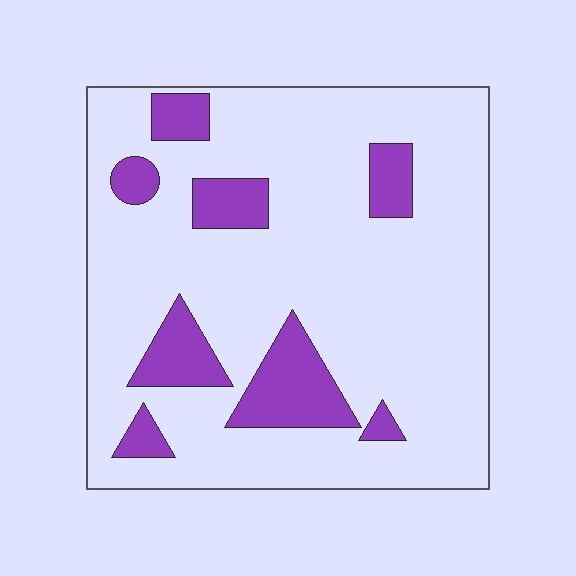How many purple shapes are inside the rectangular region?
8.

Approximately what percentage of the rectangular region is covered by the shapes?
Approximately 15%.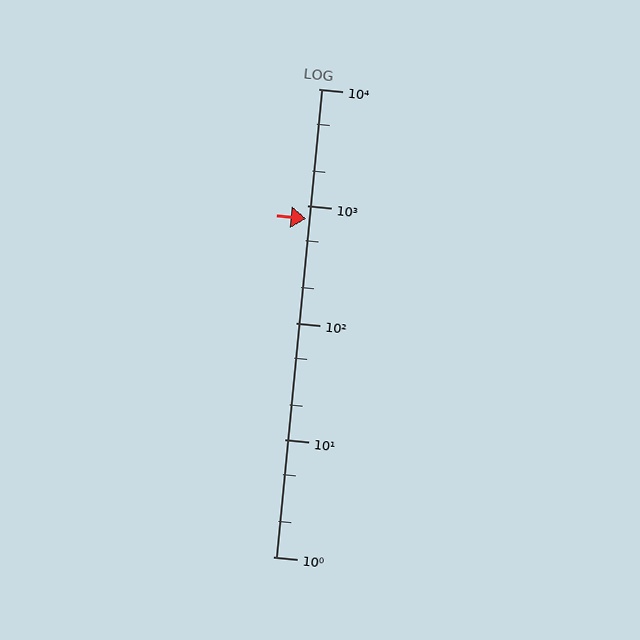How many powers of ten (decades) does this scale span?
The scale spans 4 decades, from 1 to 10000.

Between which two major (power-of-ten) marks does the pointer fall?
The pointer is between 100 and 1000.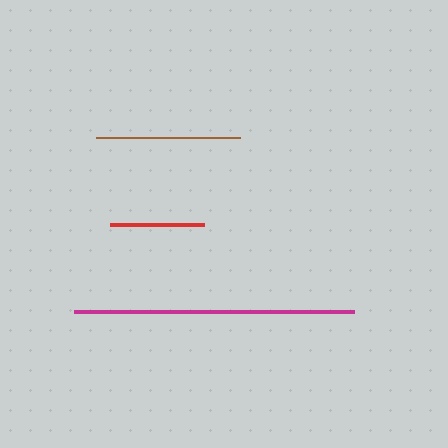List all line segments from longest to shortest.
From longest to shortest: magenta, brown, red.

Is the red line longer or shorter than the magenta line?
The magenta line is longer than the red line.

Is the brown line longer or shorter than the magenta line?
The magenta line is longer than the brown line.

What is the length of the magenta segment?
The magenta segment is approximately 280 pixels long.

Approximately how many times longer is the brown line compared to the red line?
The brown line is approximately 1.5 times the length of the red line.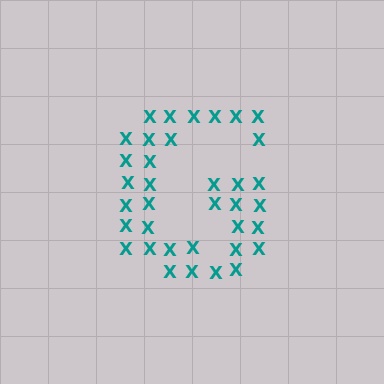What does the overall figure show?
The overall figure shows the letter G.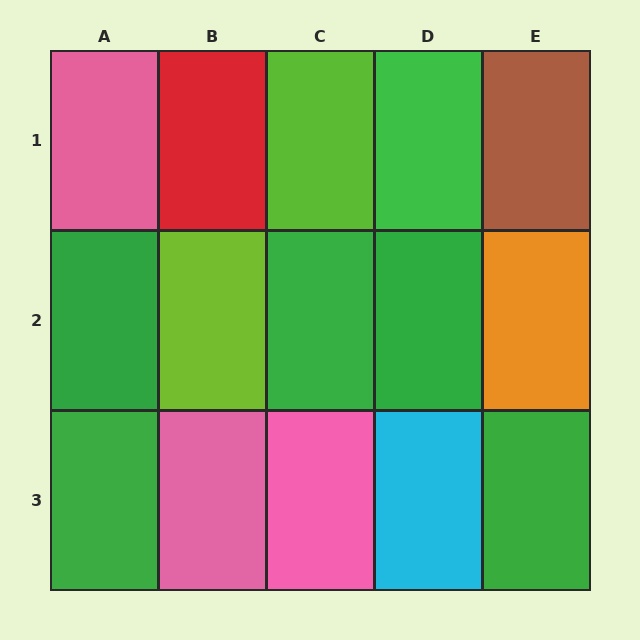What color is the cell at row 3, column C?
Pink.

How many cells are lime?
2 cells are lime.